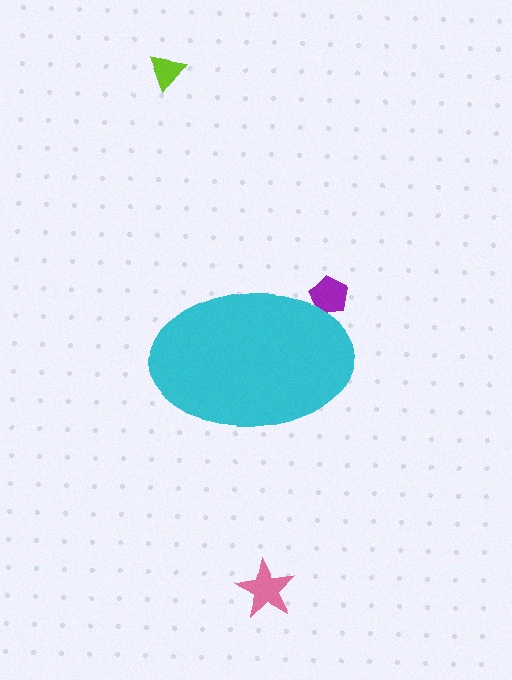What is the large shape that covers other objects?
A cyan ellipse.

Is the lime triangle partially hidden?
No, the lime triangle is fully visible.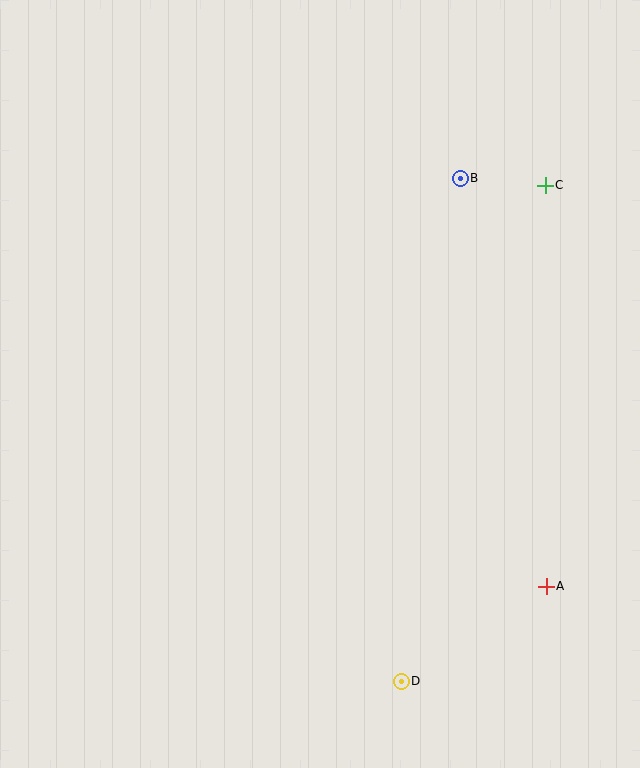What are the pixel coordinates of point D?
Point D is at (401, 681).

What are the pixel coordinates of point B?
Point B is at (460, 178).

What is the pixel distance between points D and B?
The distance between D and B is 507 pixels.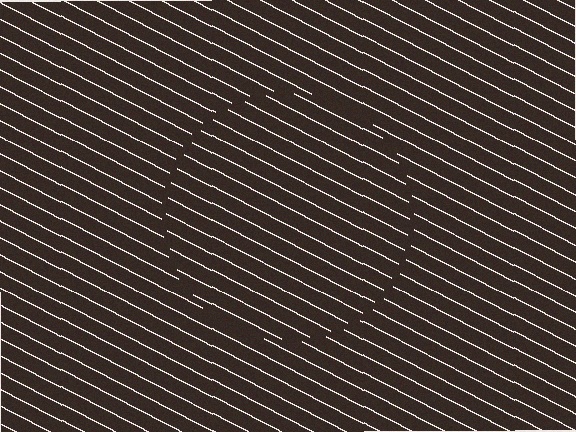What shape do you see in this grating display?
An illusory circle. The interior of the shape contains the same grating, shifted by half a period — the contour is defined by the phase discontinuity where line-ends from the inner and outer gratings abut.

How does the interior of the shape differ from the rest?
The interior of the shape contains the same grating, shifted by half a period — the contour is defined by the phase discontinuity where line-ends from the inner and outer gratings abut.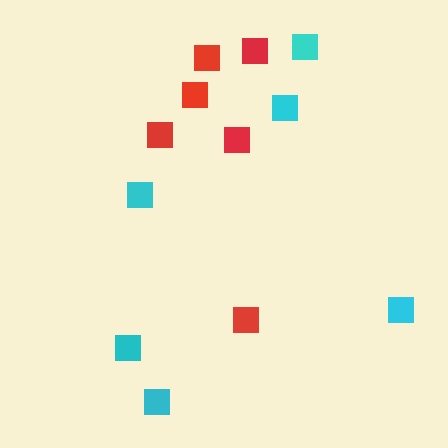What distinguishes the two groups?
There are 2 groups: one group of red squares (6) and one group of cyan squares (6).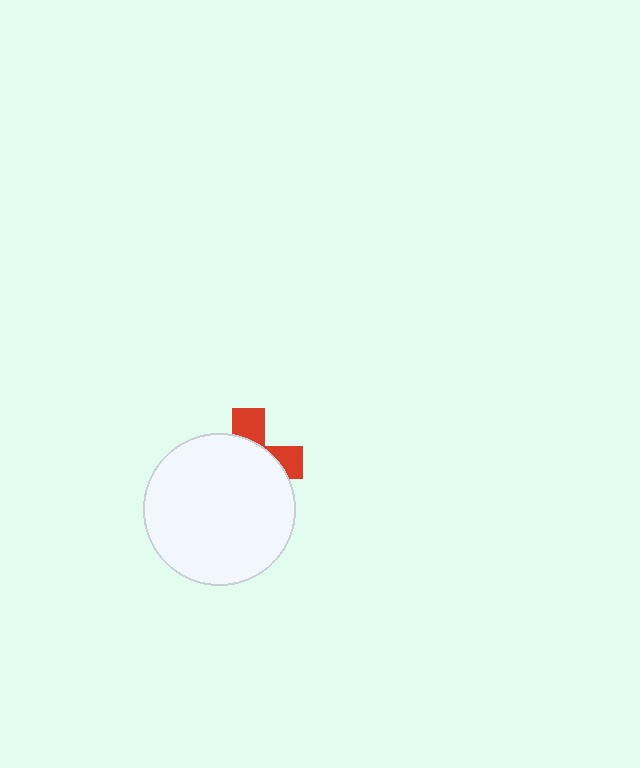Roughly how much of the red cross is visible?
A small part of it is visible (roughly 31%).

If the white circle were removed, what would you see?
You would see the complete red cross.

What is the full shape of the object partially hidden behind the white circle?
The partially hidden object is a red cross.